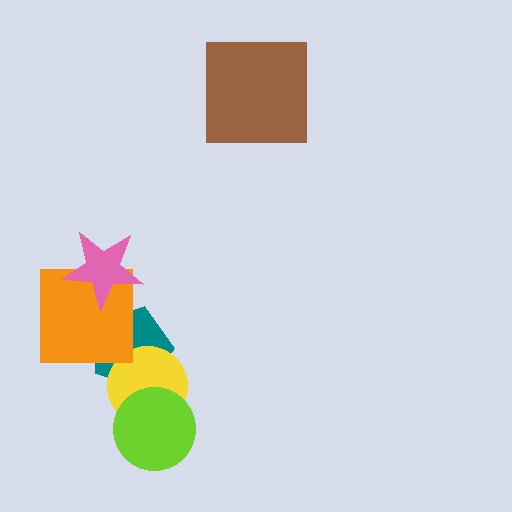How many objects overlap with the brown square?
0 objects overlap with the brown square.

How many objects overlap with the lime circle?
1 object overlaps with the lime circle.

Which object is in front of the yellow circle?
The lime circle is in front of the yellow circle.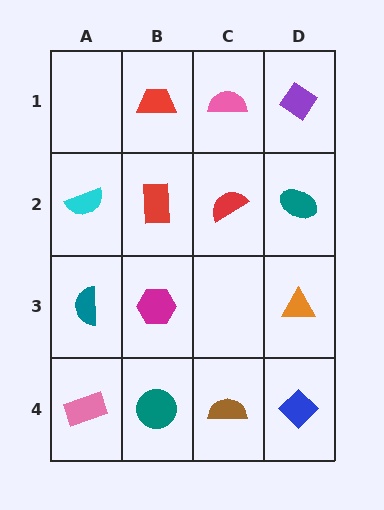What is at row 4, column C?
A brown semicircle.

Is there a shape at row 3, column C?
No, that cell is empty.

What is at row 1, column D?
A purple diamond.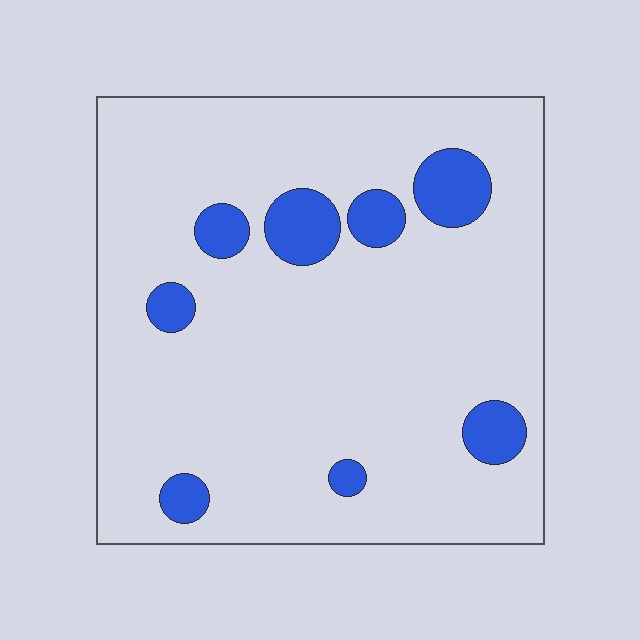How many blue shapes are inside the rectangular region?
8.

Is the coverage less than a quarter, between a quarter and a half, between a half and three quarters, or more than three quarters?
Less than a quarter.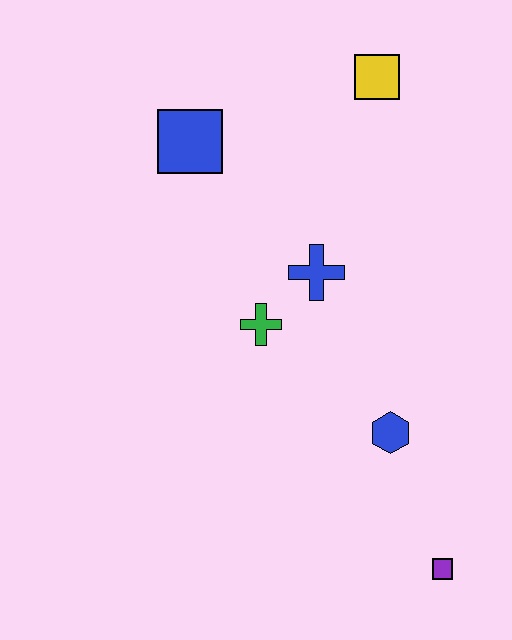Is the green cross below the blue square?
Yes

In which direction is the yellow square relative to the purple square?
The yellow square is above the purple square.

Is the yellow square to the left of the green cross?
No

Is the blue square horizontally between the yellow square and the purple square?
No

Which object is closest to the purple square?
The blue hexagon is closest to the purple square.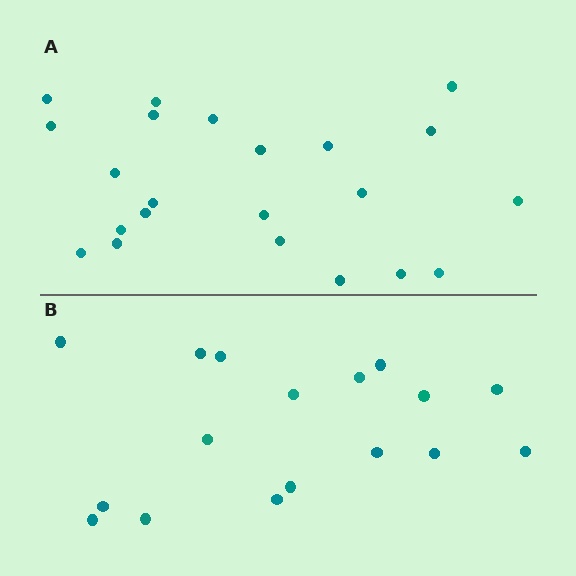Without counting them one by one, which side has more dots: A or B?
Region A (the top region) has more dots.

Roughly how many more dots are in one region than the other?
Region A has about 5 more dots than region B.